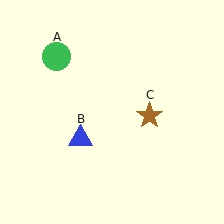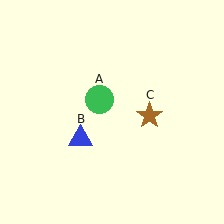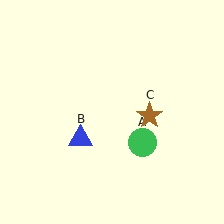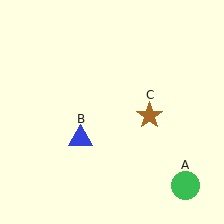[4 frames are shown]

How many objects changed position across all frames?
1 object changed position: green circle (object A).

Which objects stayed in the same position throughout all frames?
Blue triangle (object B) and brown star (object C) remained stationary.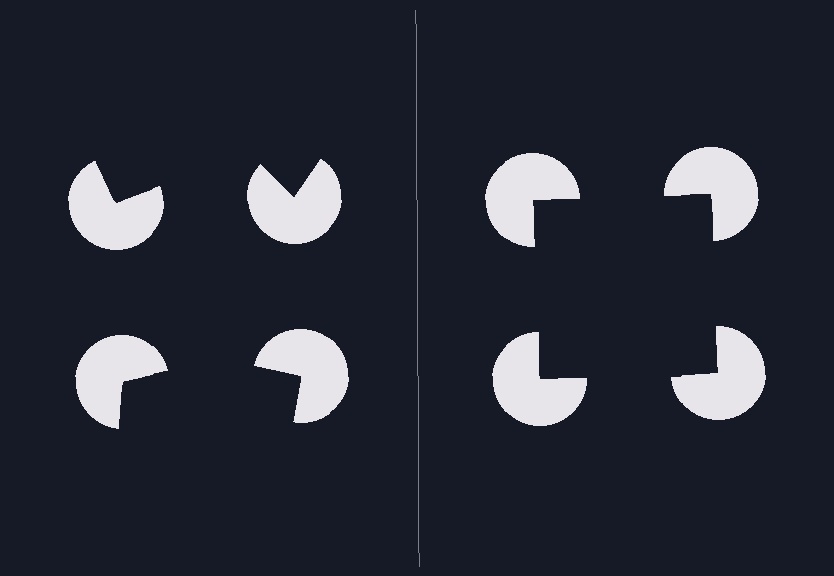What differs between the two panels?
The pac-man discs are positioned identically on both sides; only the wedge orientations differ. On the right they align to a square; on the left they are misaligned.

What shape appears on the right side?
An illusory square.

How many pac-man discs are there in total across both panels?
8 — 4 on each side.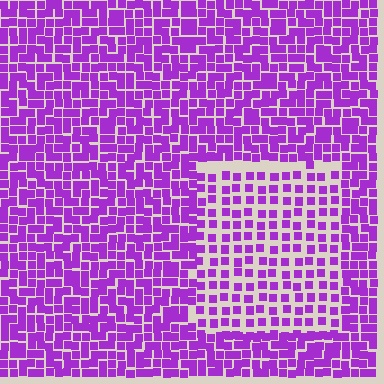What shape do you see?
I see a rectangle.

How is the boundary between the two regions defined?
The boundary is defined by a change in element density (approximately 1.8x ratio). All elements are the same color, size, and shape.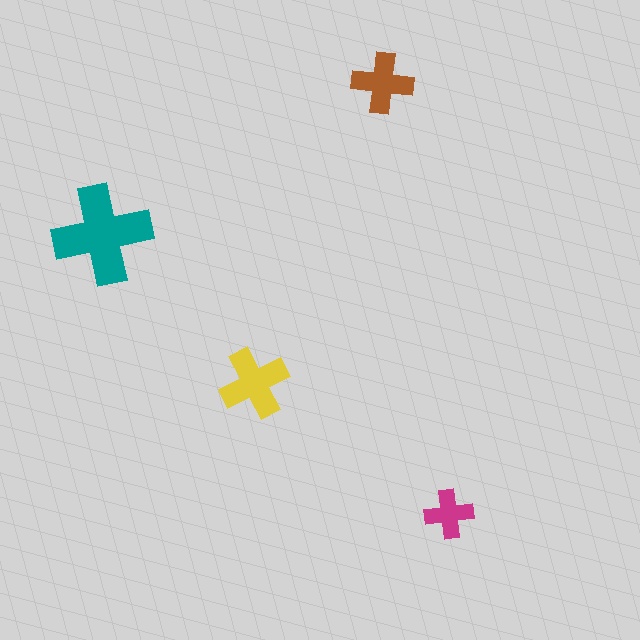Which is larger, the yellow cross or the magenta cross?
The yellow one.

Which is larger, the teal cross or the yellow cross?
The teal one.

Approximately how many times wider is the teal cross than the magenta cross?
About 2 times wider.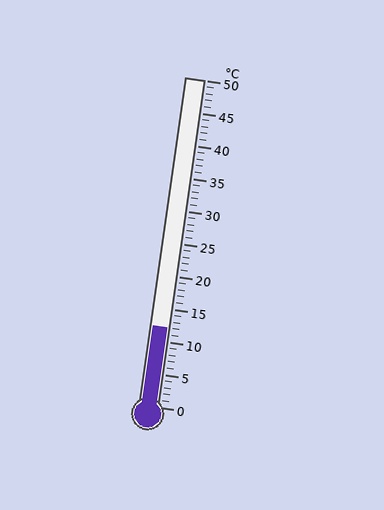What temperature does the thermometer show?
The thermometer shows approximately 12°C.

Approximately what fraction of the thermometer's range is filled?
The thermometer is filled to approximately 25% of its range.